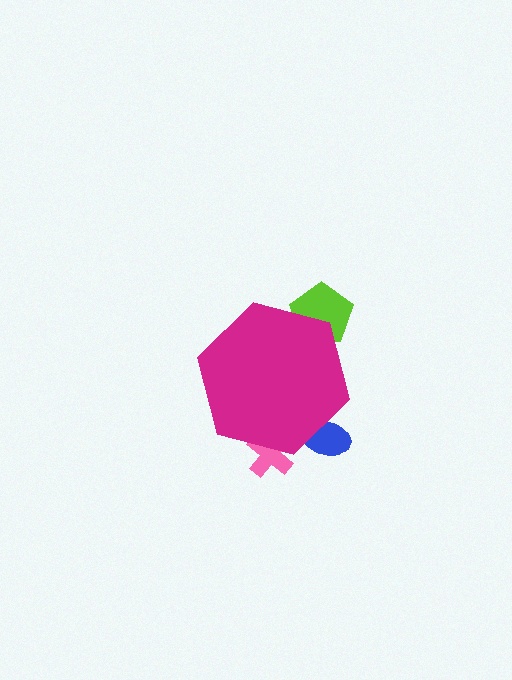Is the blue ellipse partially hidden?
Yes, the blue ellipse is partially hidden behind the magenta hexagon.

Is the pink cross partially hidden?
Yes, the pink cross is partially hidden behind the magenta hexagon.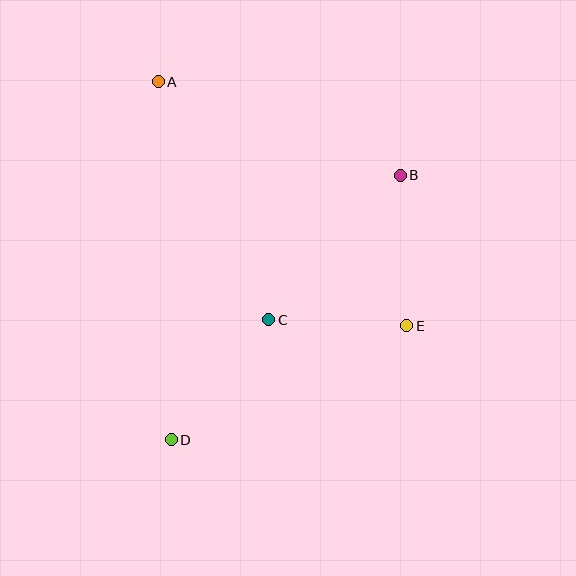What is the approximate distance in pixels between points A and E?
The distance between A and E is approximately 348 pixels.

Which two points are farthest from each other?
Points A and D are farthest from each other.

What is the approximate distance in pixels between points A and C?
The distance between A and C is approximately 262 pixels.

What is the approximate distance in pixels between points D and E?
The distance between D and E is approximately 261 pixels.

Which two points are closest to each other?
Points C and E are closest to each other.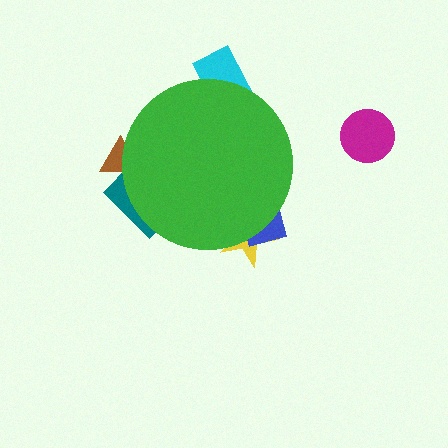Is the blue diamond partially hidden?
Yes, the blue diamond is partially hidden behind the green circle.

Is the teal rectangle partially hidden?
Yes, the teal rectangle is partially hidden behind the green circle.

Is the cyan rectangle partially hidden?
Yes, the cyan rectangle is partially hidden behind the green circle.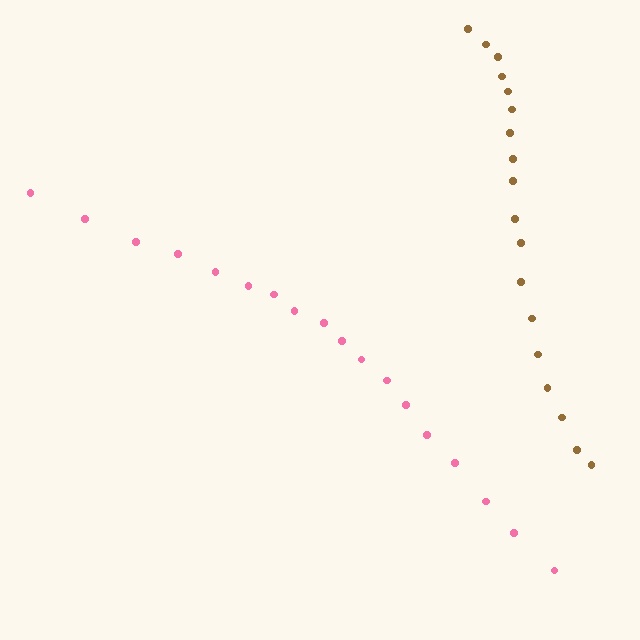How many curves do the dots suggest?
There are 2 distinct paths.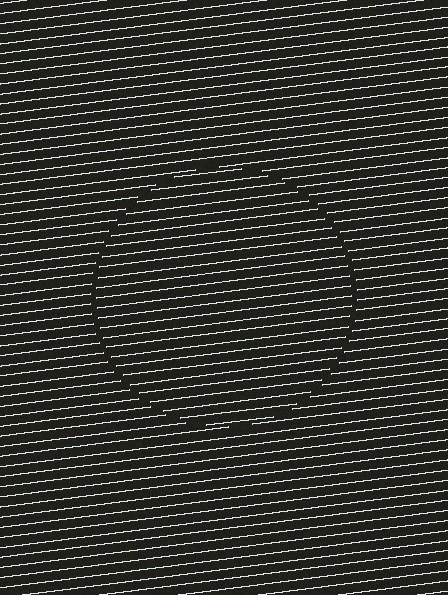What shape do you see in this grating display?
An illusory circle. The interior of the shape contains the same grating, shifted by half a period — the contour is defined by the phase discontinuity where line-ends from the inner and outer gratings abut.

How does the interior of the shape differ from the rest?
The interior of the shape contains the same grating, shifted by half a period — the contour is defined by the phase discontinuity where line-ends from the inner and outer gratings abut.